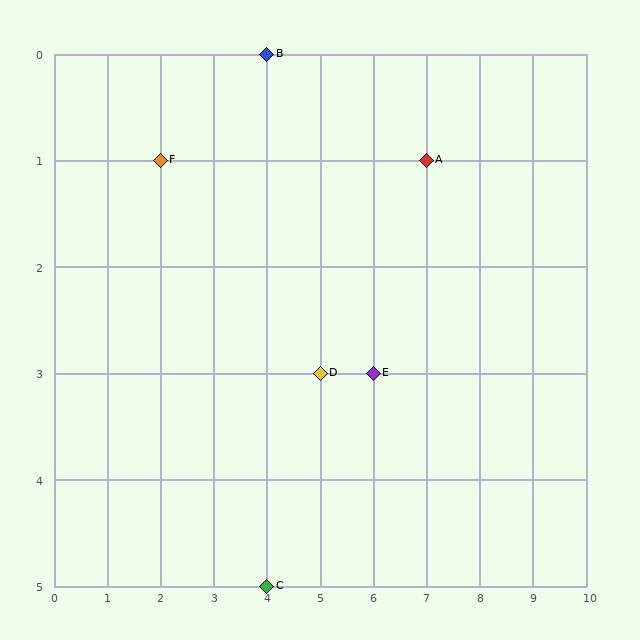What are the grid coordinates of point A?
Point A is at grid coordinates (7, 1).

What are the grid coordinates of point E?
Point E is at grid coordinates (6, 3).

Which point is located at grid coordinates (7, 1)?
Point A is at (7, 1).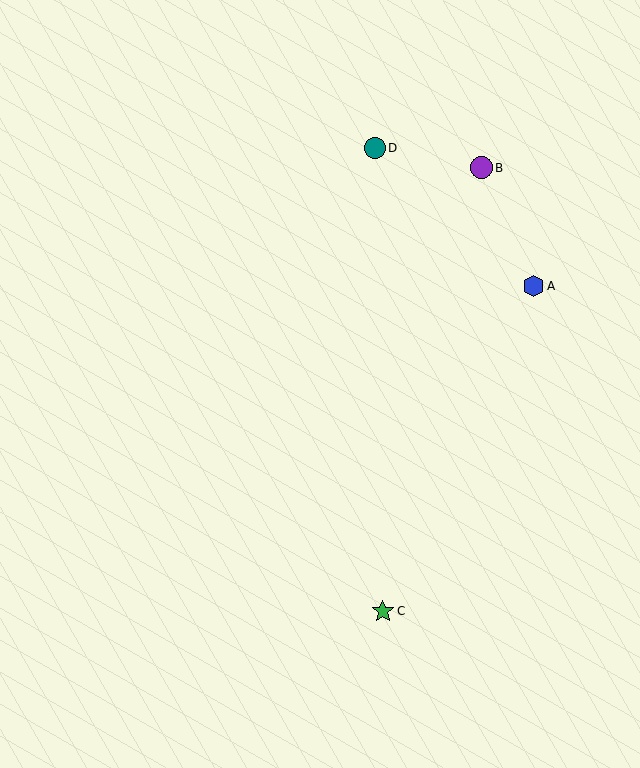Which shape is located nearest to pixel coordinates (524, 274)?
The blue hexagon (labeled A) at (534, 286) is nearest to that location.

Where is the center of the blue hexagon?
The center of the blue hexagon is at (534, 286).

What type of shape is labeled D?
Shape D is a teal circle.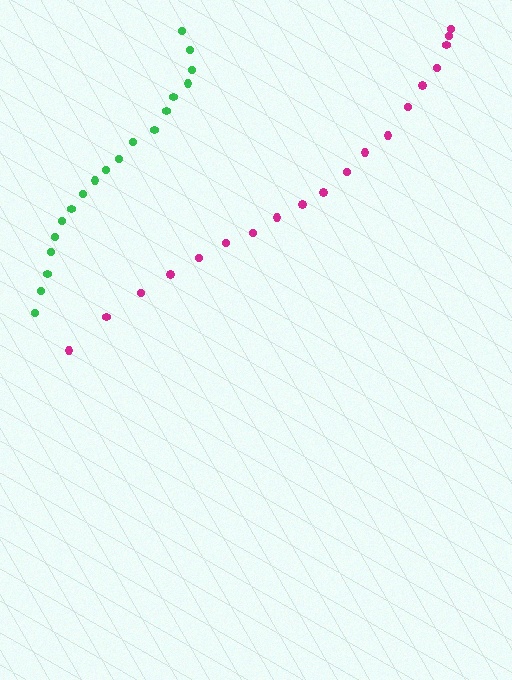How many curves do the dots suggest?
There are 2 distinct paths.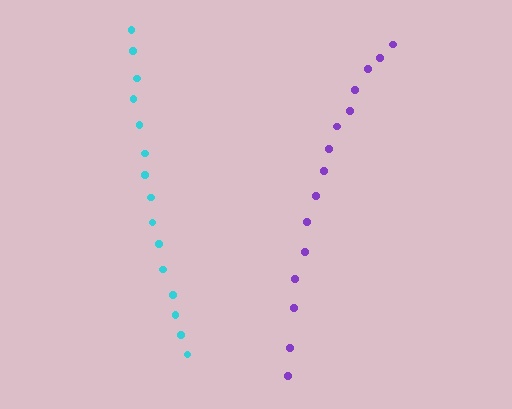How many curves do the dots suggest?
There are 2 distinct paths.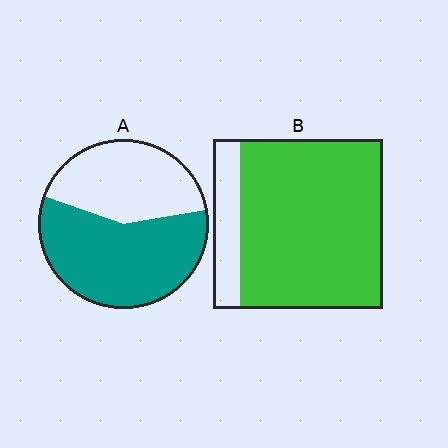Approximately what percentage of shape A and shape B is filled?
A is approximately 60% and B is approximately 85%.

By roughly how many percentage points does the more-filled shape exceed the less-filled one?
By roughly 25 percentage points (B over A).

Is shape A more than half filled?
Yes.